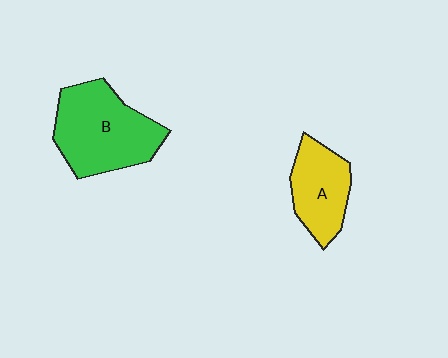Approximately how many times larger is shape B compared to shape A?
Approximately 1.6 times.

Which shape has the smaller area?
Shape A (yellow).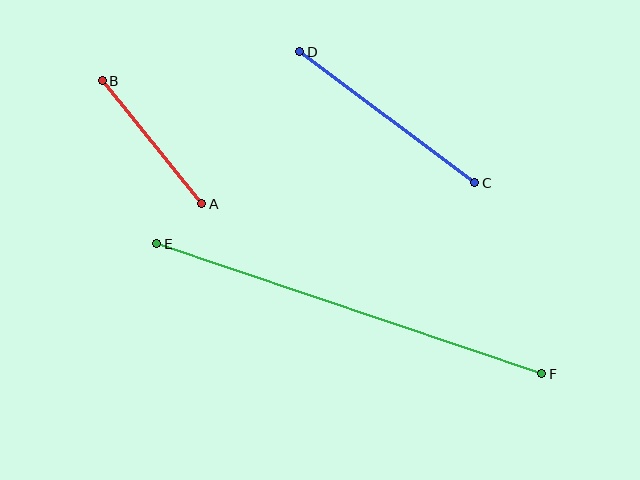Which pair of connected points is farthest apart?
Points E and F are farthest apart.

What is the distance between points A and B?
The distance is approximately 159 pixels.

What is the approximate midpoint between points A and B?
The midpoint is at approximately (152, 142) pixels.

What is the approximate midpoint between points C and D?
The midpoint is at approximately (387, 117) pixels.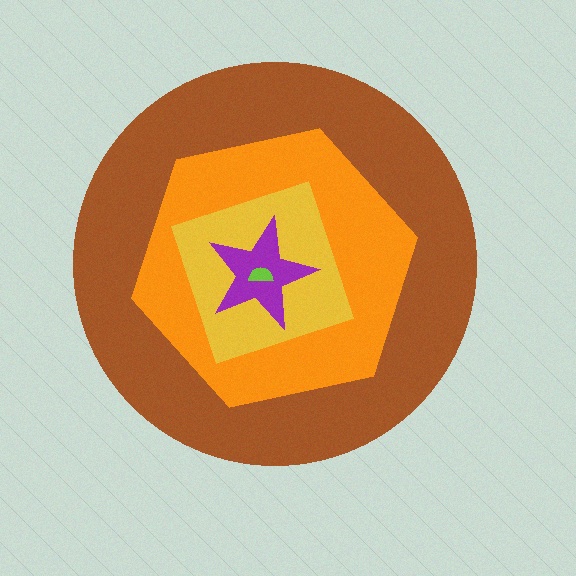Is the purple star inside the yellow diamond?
Yes.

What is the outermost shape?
The brown circle.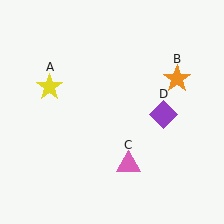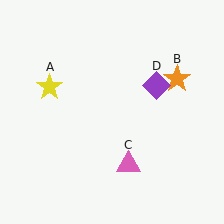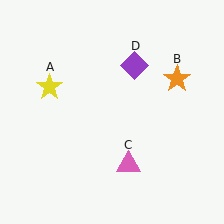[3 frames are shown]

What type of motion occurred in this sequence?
The purple diamond (object D) rotated counterclockwise around the center of the scene.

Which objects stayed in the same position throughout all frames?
Yellow star (object A) and orange star (object B) and pink triangle (object C) remained stationary.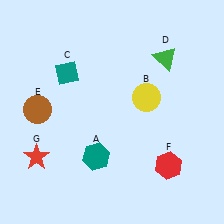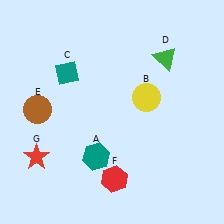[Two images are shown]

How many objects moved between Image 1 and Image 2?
1 object moved between the two images.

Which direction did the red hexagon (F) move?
The red hexagon (F) moved left.